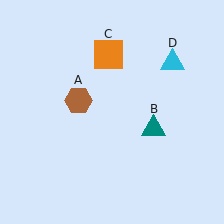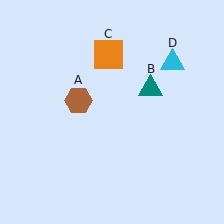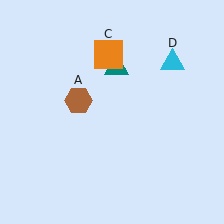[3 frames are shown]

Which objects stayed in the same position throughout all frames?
Brown hexagon (object A) and orange square (object C) and cyan triangle (object D) remained stationary.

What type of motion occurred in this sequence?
The teal triangle (object B) rotated counterclockwise around the center of the scene.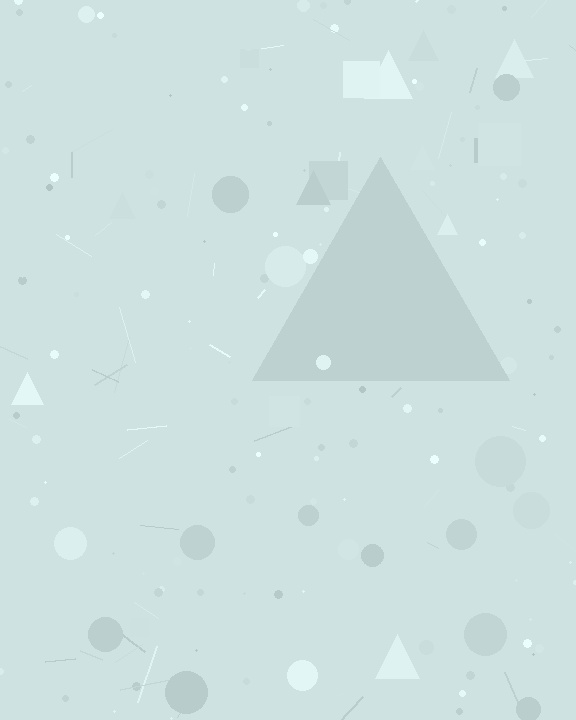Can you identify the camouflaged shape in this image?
The camouflaged shape is a triangle.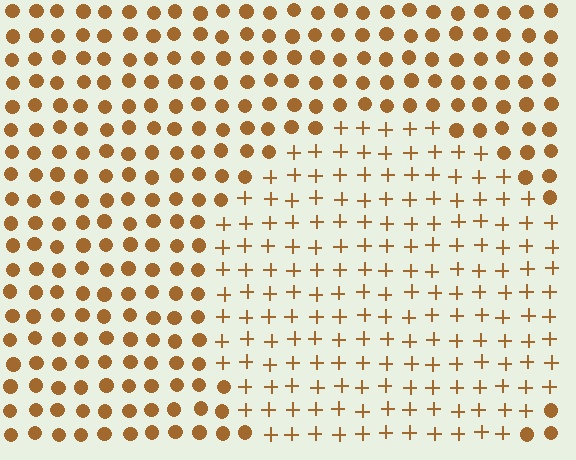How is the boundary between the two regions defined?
The boundary is defined by a change in element shape: plus signs inside vs. circles outside. All elements share the same color and spacing.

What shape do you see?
I see a circle.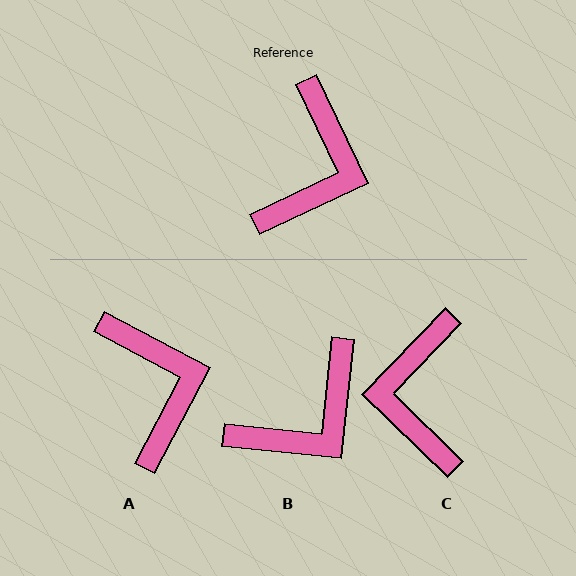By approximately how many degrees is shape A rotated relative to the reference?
Approximately 37 degrees counter-clockwise.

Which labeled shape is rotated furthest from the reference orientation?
C, about 160 degrees away.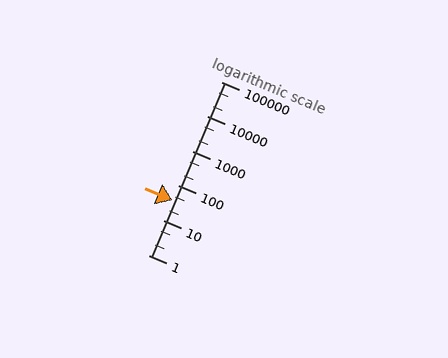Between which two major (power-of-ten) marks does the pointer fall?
The pointer is between 10 and 100.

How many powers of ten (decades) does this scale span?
The scale spans 5 decades, from 1 to 100000.